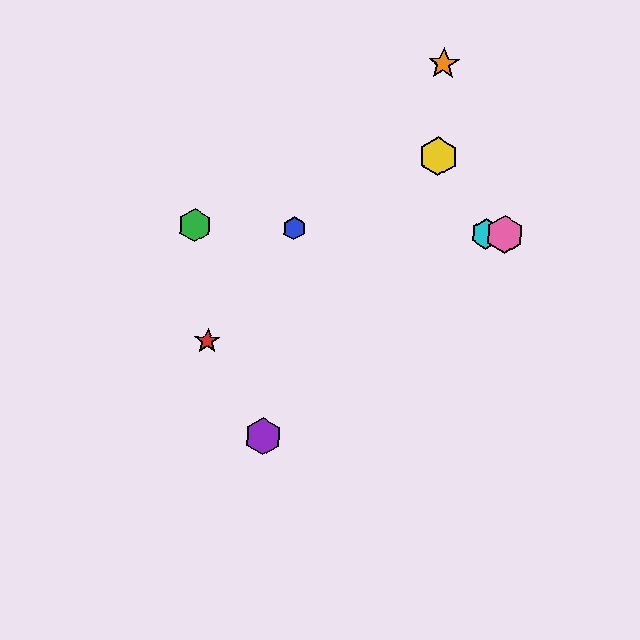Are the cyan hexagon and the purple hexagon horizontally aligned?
No, the cyan hexagon is at y≈234 and the purple hexagon is at y≈437.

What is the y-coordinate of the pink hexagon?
The pink hexagon is at y≈235.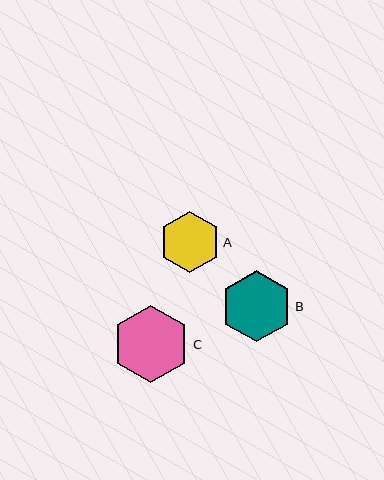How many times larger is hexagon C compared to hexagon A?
Hexagon C is approximately 1.3 times the size of hexagon A.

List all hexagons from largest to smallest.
From largest to smallest: C, B, A.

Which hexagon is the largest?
Hexagon C is the largest with a size of approximately 78 pixels.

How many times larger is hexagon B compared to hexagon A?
Hexagon B is approximately 1.2 times the size of hexagon A.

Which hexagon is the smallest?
Hexagon A is the smallest with a size of approximately 61 pixels.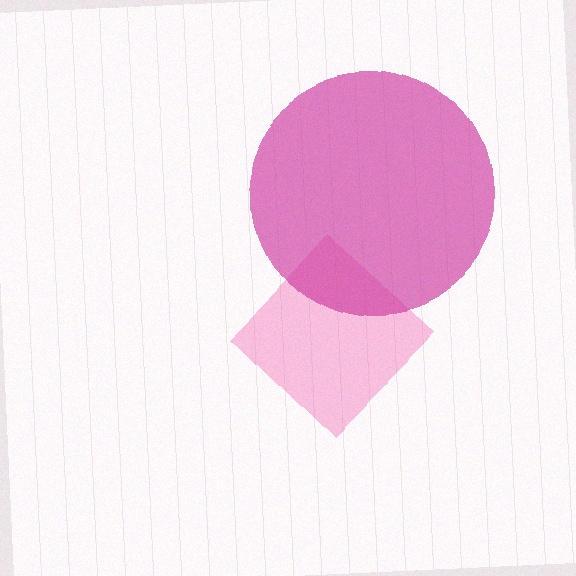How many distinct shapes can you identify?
There are 2 distinct shapes: a pink diamond, a magenta circle.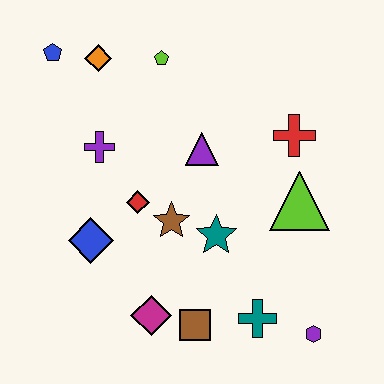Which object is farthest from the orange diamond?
The purple hexagon is farthest from the orange diamond.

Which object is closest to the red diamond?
The brown star is closest to the red diamond.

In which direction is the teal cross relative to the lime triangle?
The teal cross is below the lime triangle.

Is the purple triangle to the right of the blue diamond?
Yes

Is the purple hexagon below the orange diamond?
Yes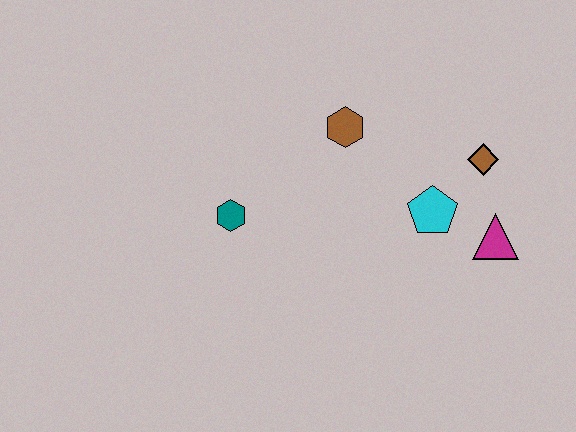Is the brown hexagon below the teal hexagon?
No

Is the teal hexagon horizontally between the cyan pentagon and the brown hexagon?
No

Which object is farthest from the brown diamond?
The teal hexagon is farthest from the brown diamond.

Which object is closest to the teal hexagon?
The brown hexagon is closest to the teal hexagon.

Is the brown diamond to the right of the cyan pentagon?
Yes